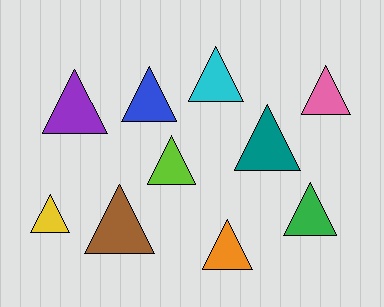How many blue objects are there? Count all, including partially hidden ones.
There is 1 blue object.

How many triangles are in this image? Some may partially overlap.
There are 10 triangles.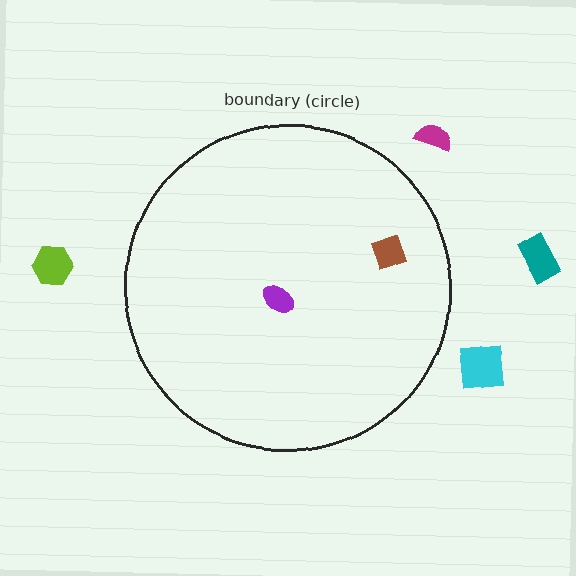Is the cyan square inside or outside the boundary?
Outside.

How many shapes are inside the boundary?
2 inside, 4 outside.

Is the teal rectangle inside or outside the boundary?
Outside.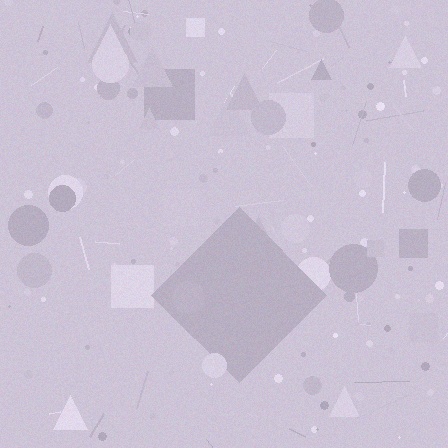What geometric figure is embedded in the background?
A diamond is embedded in the background.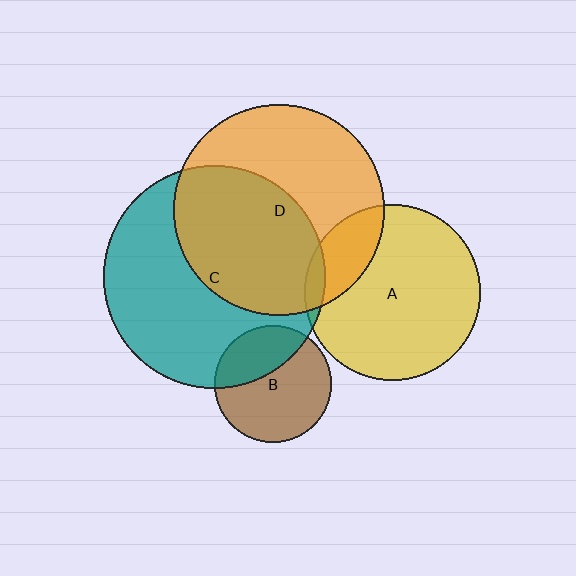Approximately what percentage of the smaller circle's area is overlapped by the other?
Approximately 35%.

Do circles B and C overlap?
Yes.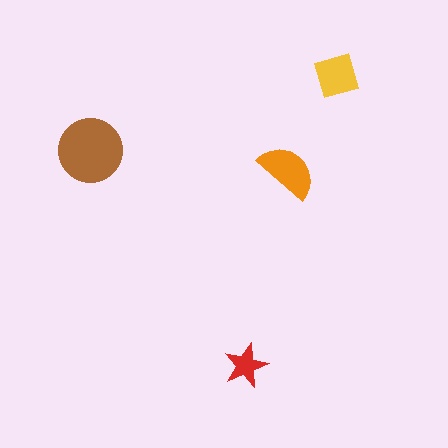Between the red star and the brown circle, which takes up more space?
The brown circle.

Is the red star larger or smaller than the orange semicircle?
Smaller.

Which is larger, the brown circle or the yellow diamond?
The brown circle.